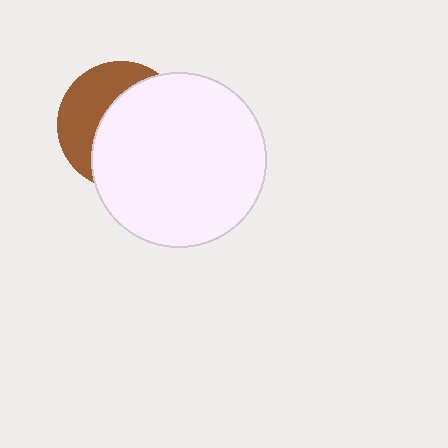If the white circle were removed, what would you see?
You would see the complete brown circle.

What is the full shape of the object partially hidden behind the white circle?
The partially hidden object is a brown circle.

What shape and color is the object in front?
The object in front is a white circle.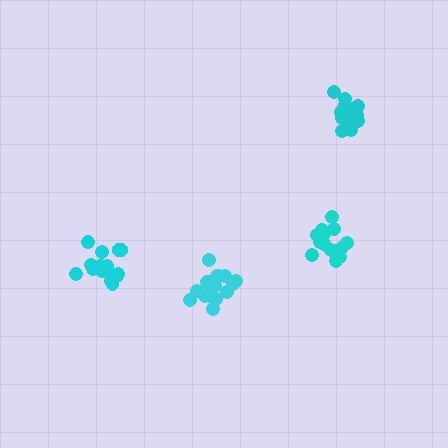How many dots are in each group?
Group 1: 16 dots, Group 2: 16 dots, Group 3: 17 dots, Group 4: 16 dots (65 total).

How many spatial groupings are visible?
There are 4 spatial groupings.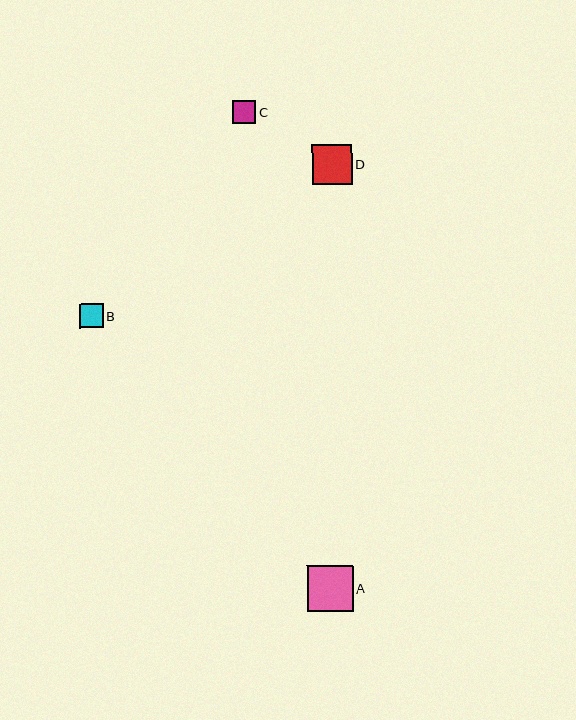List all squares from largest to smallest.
From largest to smallest: A, D, B, C.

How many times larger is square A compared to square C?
Square A is approximately 2.0 times the size of square C.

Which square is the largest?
Square A is the largest with a size of approximately 46 pixels.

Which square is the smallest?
Square C is the smallest with a size of approximately 23 pixels.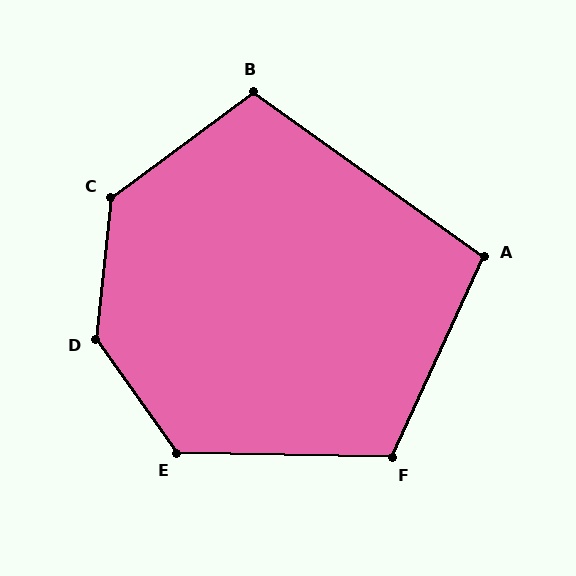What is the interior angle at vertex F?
Approximately 114 degrees (obtuse).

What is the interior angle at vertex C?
Approximately 132 degrees (obtuse).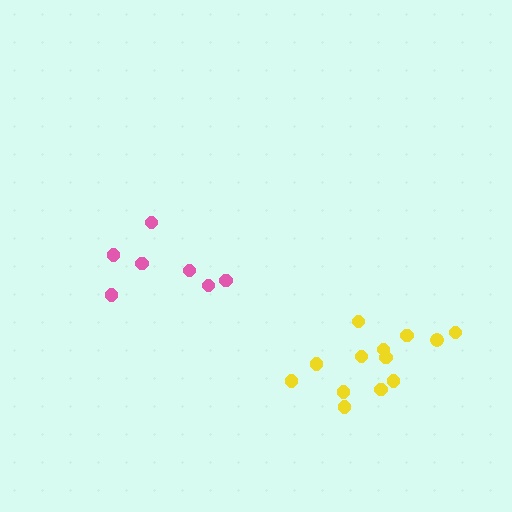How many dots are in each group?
Group 1: 7 dots, Group 2: 13 dots (20 total).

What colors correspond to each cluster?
The clusters are colored: pink, yellow.